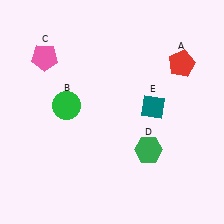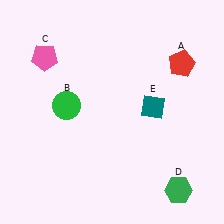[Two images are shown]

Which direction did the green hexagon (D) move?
The green hexagon (D) moved down.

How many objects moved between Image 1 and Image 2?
1 object moved between the two images.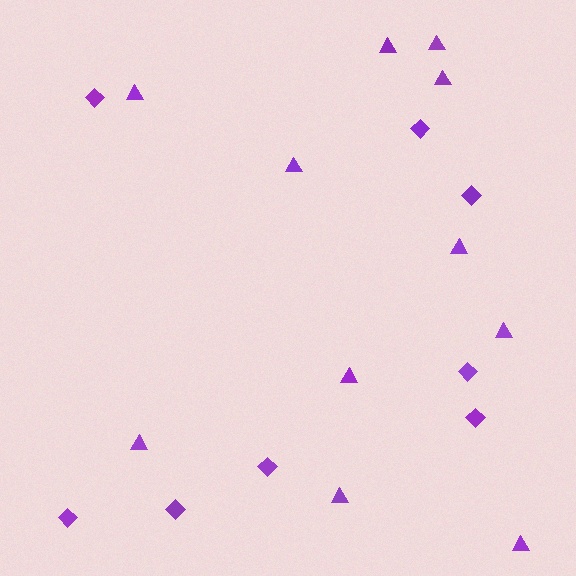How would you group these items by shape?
There are 2 groups: one group of diamonds (8) and one group of triangles (11).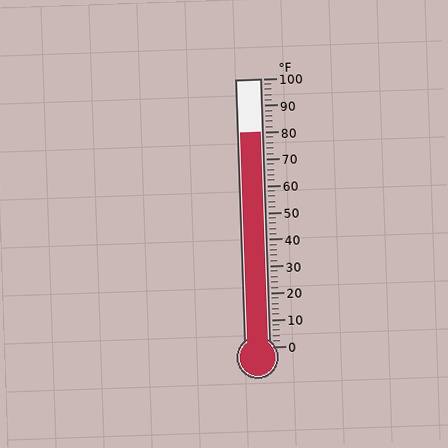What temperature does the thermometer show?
The thermometer shows approximately 80°F.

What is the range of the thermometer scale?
The thermometer scale ranges from 0°F to 100°F.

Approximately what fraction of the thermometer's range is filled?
The thermometer is filled to approximately 80% of its range.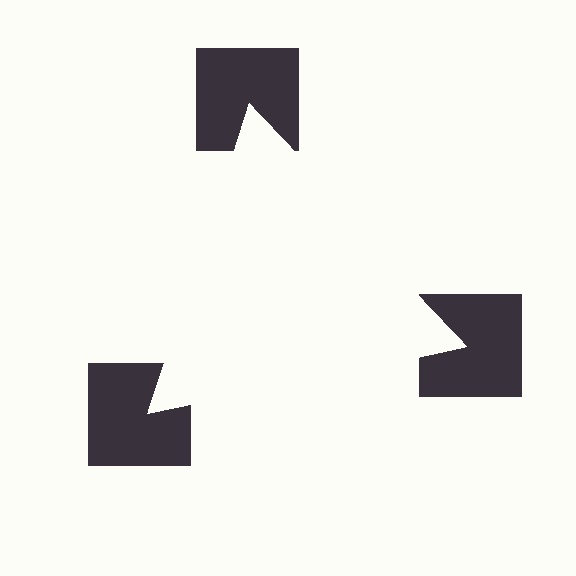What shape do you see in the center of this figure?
An illusory triangle — its edges are inferred from the aligned wedge cuts in the notched squares, not physically drawn.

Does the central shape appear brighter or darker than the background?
It typically appears slightly brighter than the background, even though no actual brightness change is drawn.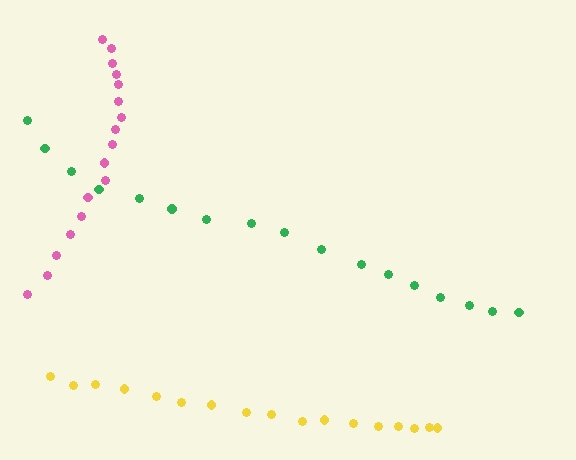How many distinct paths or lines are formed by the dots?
There are 3 distinct paths.